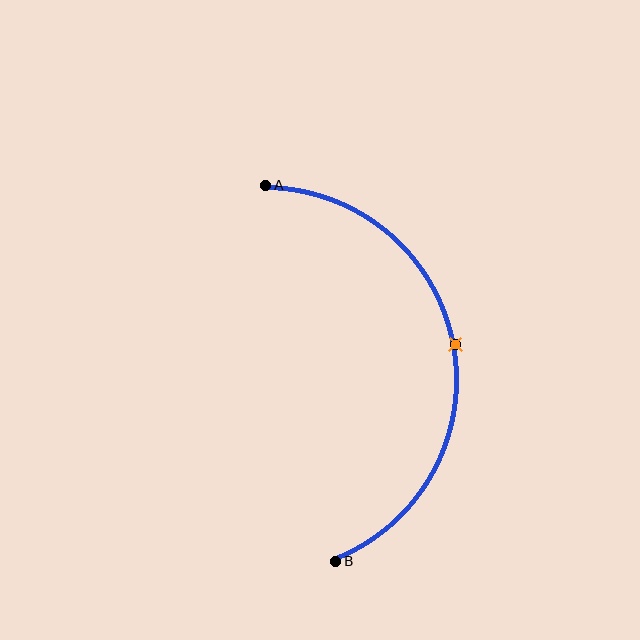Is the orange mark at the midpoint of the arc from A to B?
Yes. The orange mark lies on the arc at equal arc-length from both A and B — it is the arc midpoint.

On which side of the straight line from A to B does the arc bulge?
The arc bulges to the right of the straight line connecting A and B.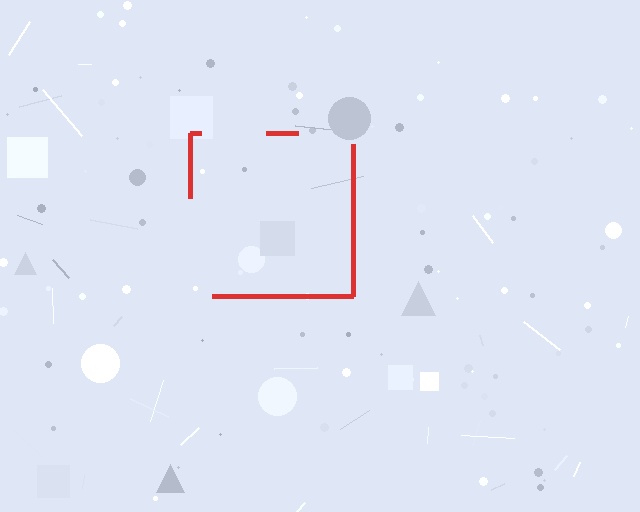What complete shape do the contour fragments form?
The contour fragments form a square.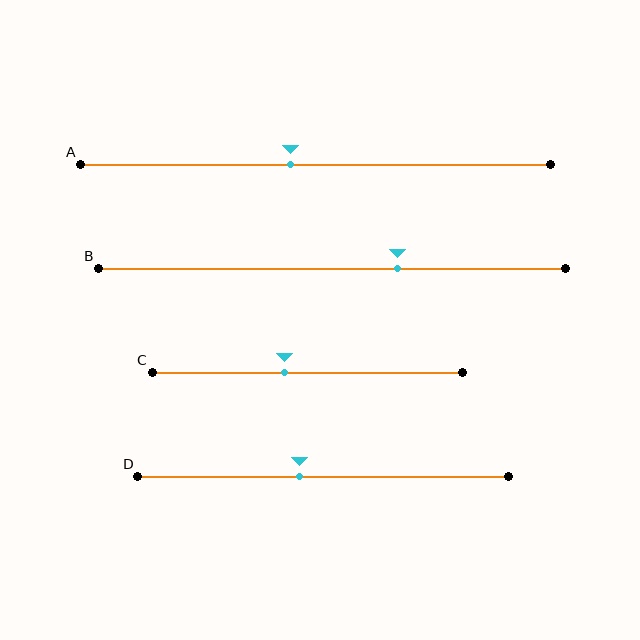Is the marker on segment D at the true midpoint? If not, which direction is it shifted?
No, the marker on segment D is shifted to the left by about 6% of the segment length.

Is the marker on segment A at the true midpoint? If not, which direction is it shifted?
No, the marker on segment A is shifted to the left by about 5% of the segment length.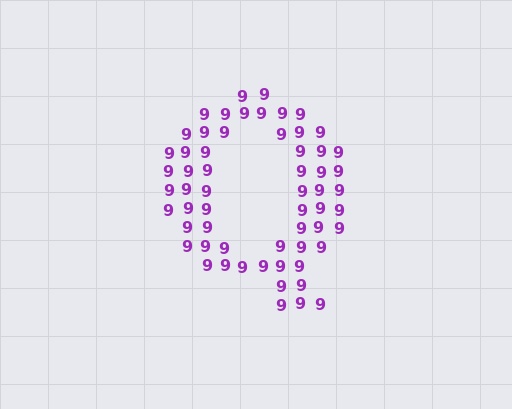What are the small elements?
The small elements are digit 9's.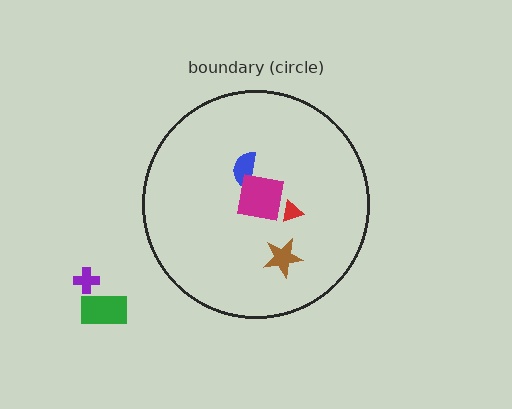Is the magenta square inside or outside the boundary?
Inside.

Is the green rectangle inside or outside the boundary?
Outside.